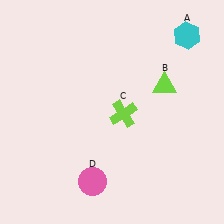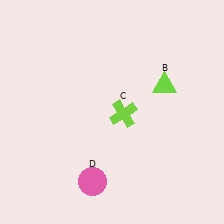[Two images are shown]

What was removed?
The cyan hexagon (A) was removed in Image 2.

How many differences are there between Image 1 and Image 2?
There is 1 difference between the two images.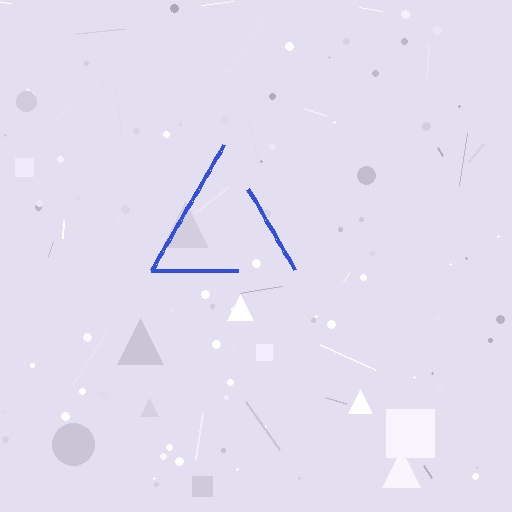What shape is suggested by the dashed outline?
The dashed outline suggests a triangle.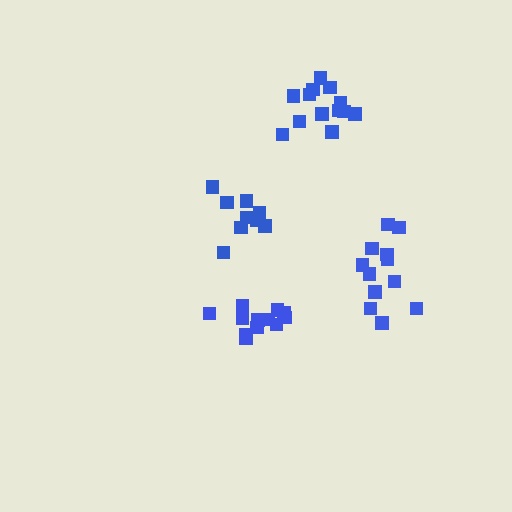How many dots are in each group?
Group 1: 13 dots, Group 2: 12 dots, Group 3: 12 dots, Group 4: 9 dots (46 total).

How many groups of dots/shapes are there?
There are 4 groups.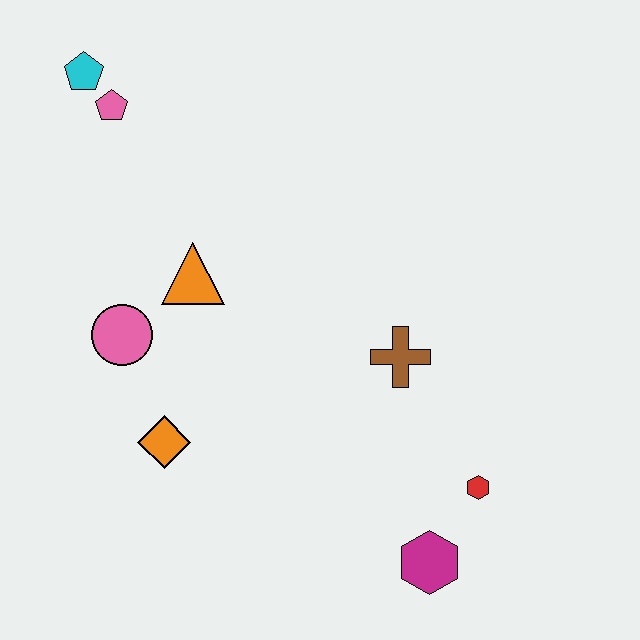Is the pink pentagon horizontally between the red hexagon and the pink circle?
No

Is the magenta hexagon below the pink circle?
Yes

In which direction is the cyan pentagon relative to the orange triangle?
The cyan pentagon is above the orange triangle.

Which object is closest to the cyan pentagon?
The pink pentagon is closest to the cyan pentagon.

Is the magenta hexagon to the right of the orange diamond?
Yes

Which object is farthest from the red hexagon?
The cyan pentagon is farthest from the red hexagon.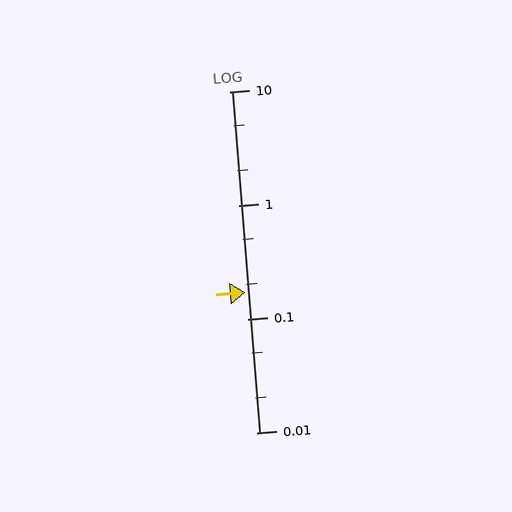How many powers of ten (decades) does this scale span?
The scale spans 3 decades, from 0.01 to 10.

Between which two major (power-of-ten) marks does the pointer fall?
The pointer is between 0.1 and 1.